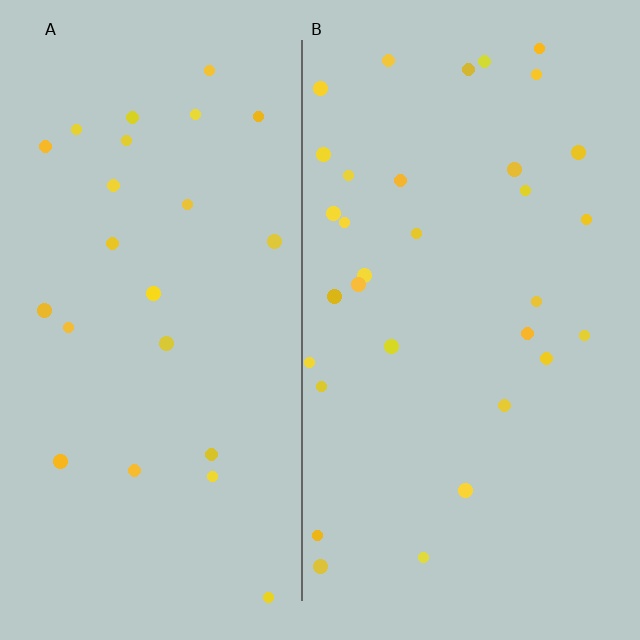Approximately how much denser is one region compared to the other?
Approximately 1.4× — region B over region A.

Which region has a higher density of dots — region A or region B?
B (the right).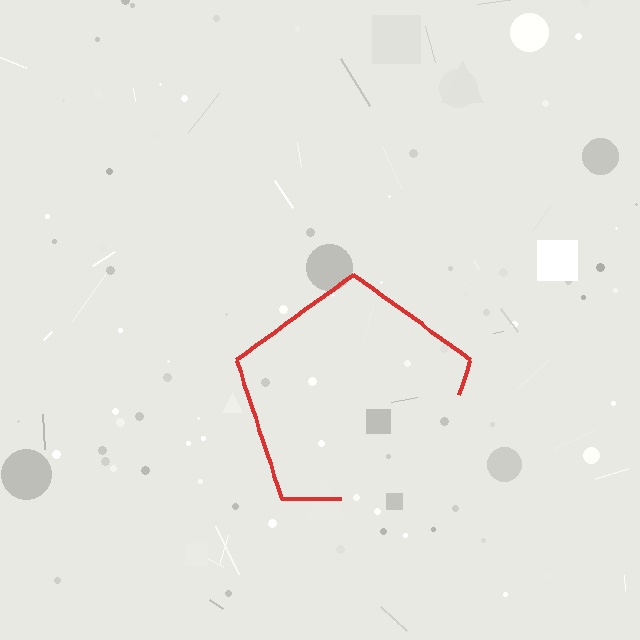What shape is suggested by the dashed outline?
The dashed outline suggests a pentagon.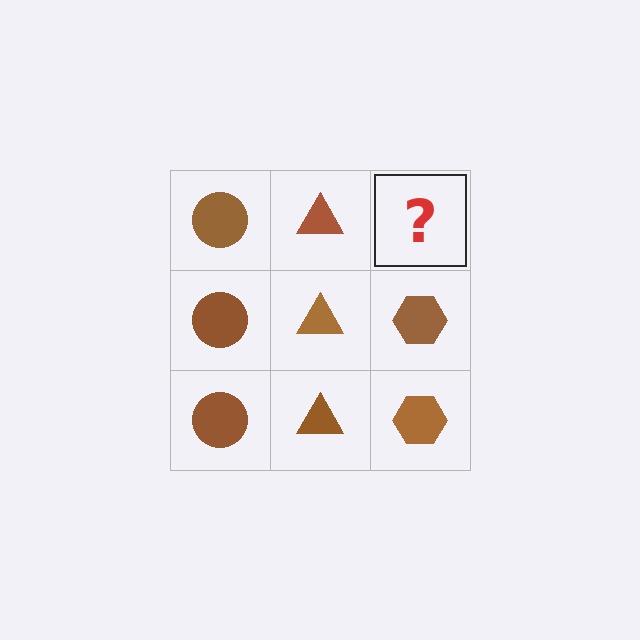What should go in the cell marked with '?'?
The missing cell should contain a brown hexagon.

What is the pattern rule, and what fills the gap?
The rule is that each column has a consistent shape. The gap should be filled with a brown hexagon.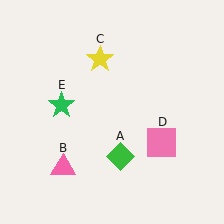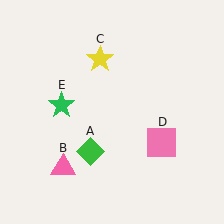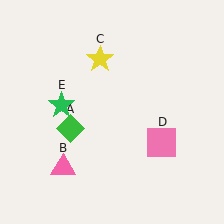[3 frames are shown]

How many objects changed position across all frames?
1 object changed position: green diamond (object A).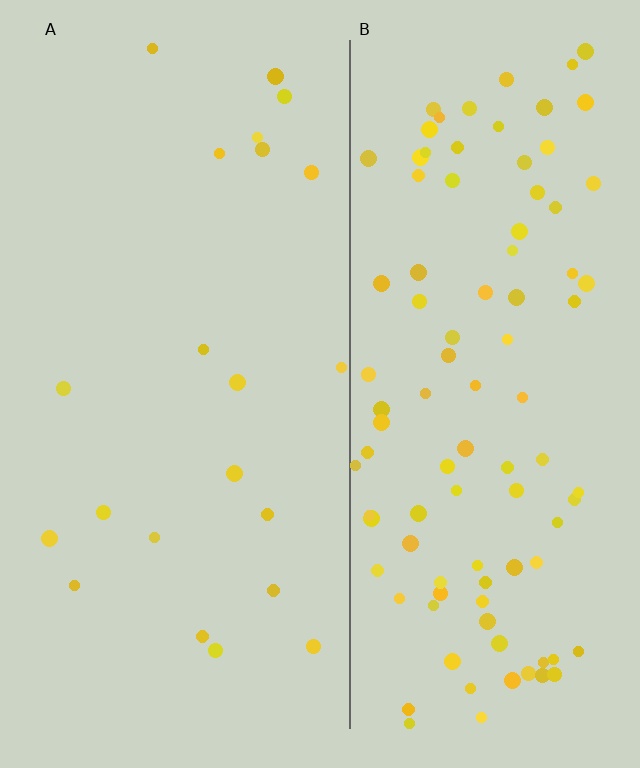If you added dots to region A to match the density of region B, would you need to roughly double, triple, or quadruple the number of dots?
Approximately quadruple.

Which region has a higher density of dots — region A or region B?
B (the right).